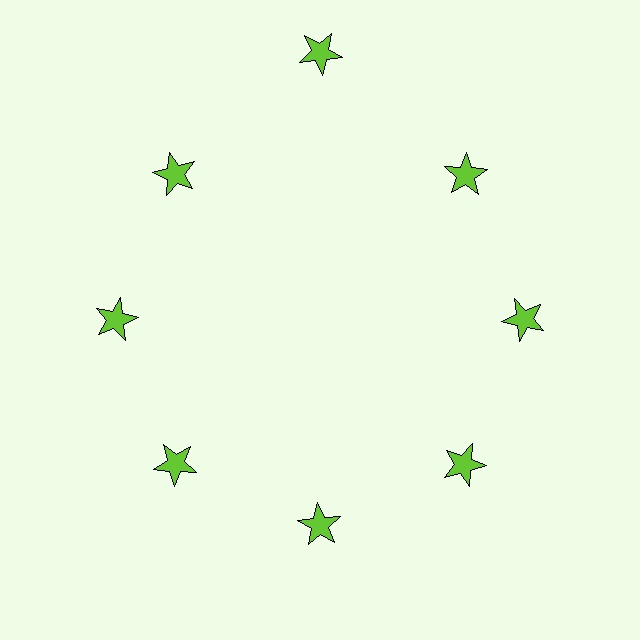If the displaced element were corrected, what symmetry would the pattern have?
It would have 8-fold rotational symmetry — the pattern would map onto itself every 45 degrees.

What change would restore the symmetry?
The symmetry would be restored by moving it inward, back onto the ring so that all 8 stars sit at equal angles and equal distance from the center.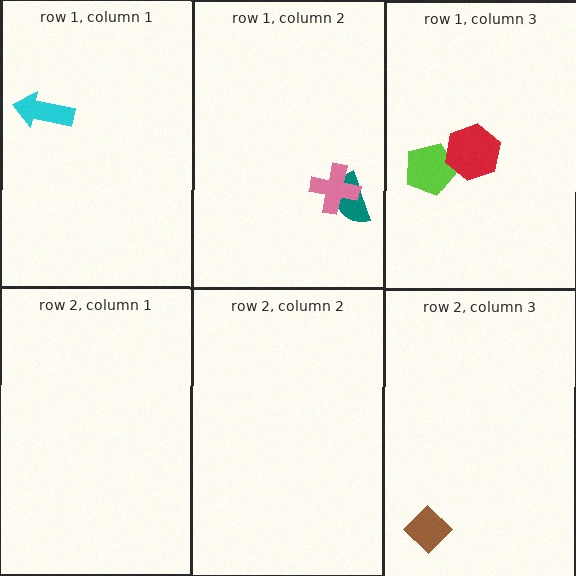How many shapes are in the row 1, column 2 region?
2.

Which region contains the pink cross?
The row 1, column 2 region.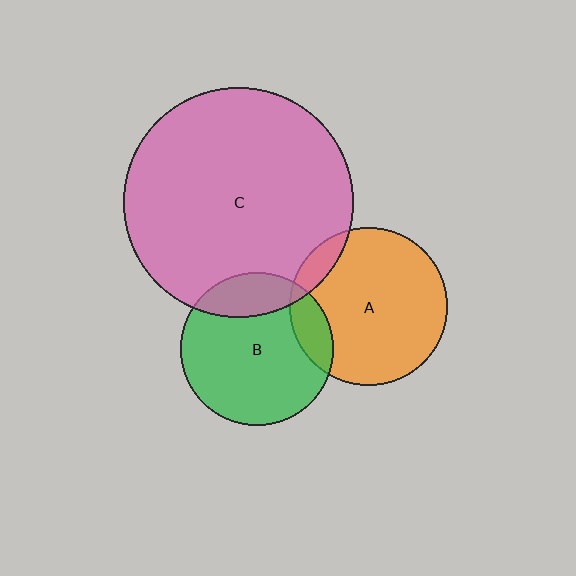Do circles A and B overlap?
Yes.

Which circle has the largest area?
Circle C (pink).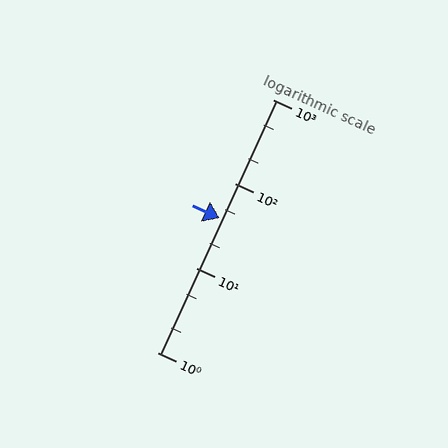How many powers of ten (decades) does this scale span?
The scale spans 3 decades, from 1 to 1000.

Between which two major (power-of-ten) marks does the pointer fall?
The pointer is between 10 and 100.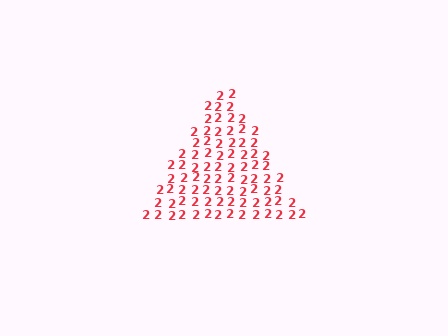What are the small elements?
The small elements are digit 2's.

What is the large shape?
The large shape is a triangle.